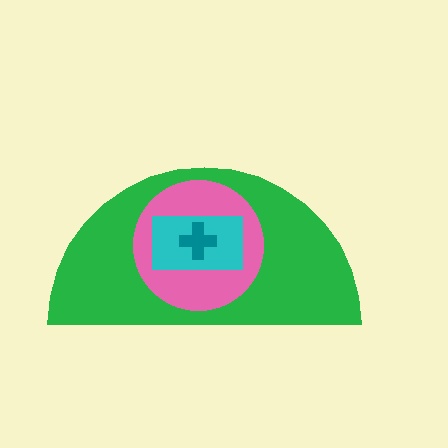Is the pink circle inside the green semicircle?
Yes.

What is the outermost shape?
The green semicircle.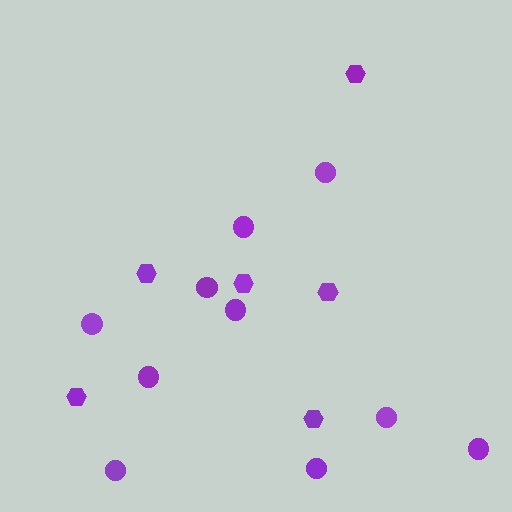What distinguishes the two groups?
There are 2 groups: one group of circles (10) and one group of hexagons (6).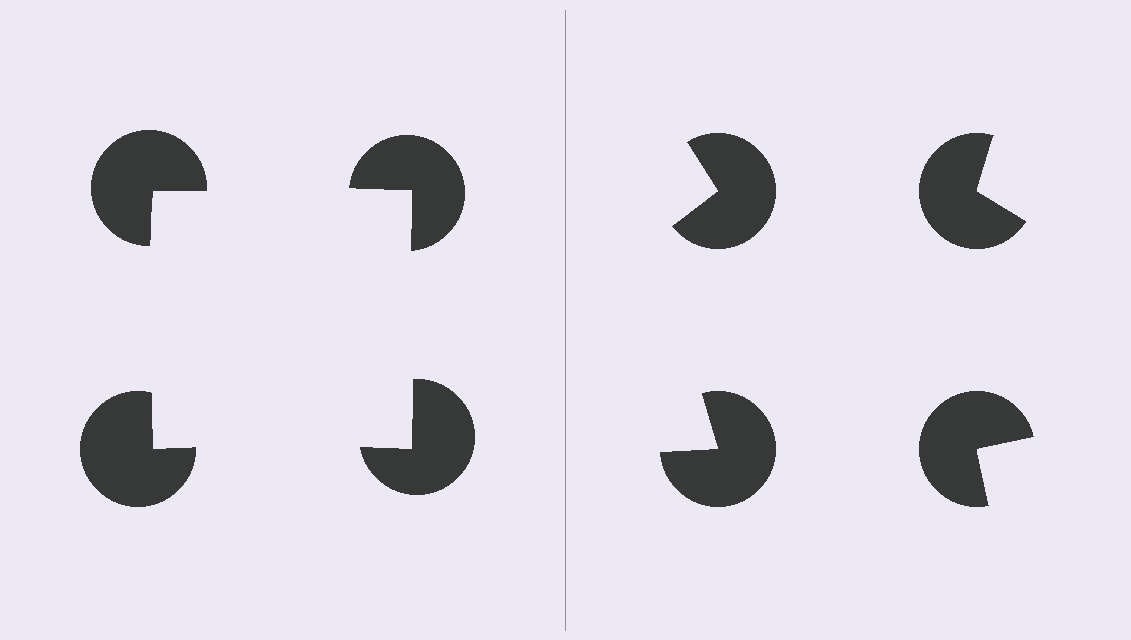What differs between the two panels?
The pac-man discs are positioned identically on both sides; only the wedge orientations differ. On the left they align to a square; on the right they are misaligned.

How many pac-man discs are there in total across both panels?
8 — 4 on each side.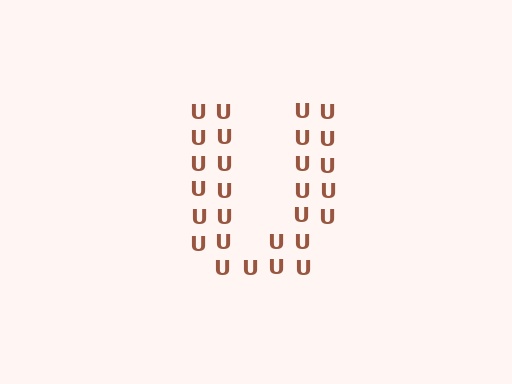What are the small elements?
The small elements are letter U's.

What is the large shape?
The large shape is the letter U.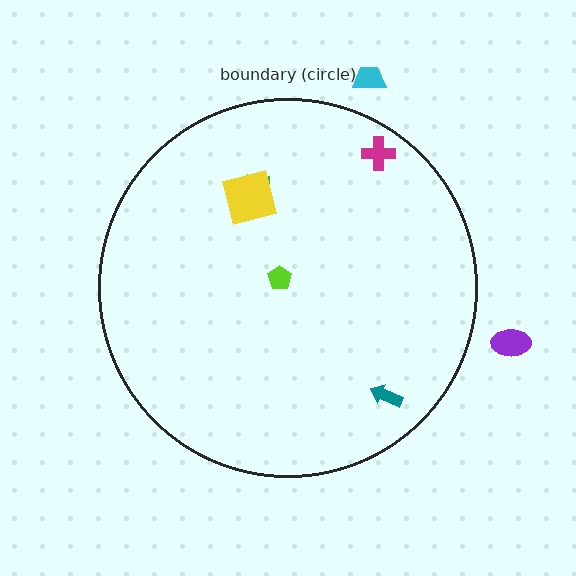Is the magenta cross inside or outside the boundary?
Inside.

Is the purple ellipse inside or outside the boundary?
Outside.